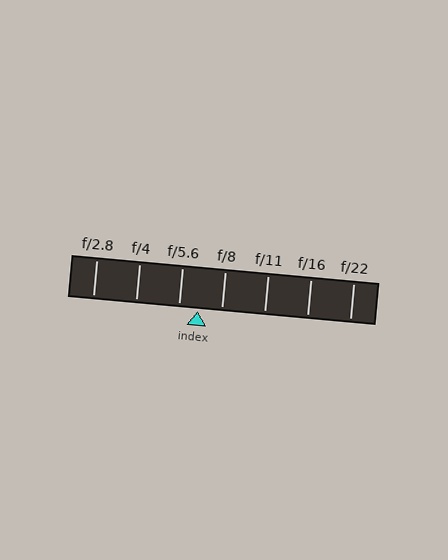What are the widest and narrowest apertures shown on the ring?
The widest aperture shown is f/2.8 and the narrowest is f/22.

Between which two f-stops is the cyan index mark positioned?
The index mark is between f/5.6 and f/8.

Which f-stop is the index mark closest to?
The index mark is closest to f/5.6.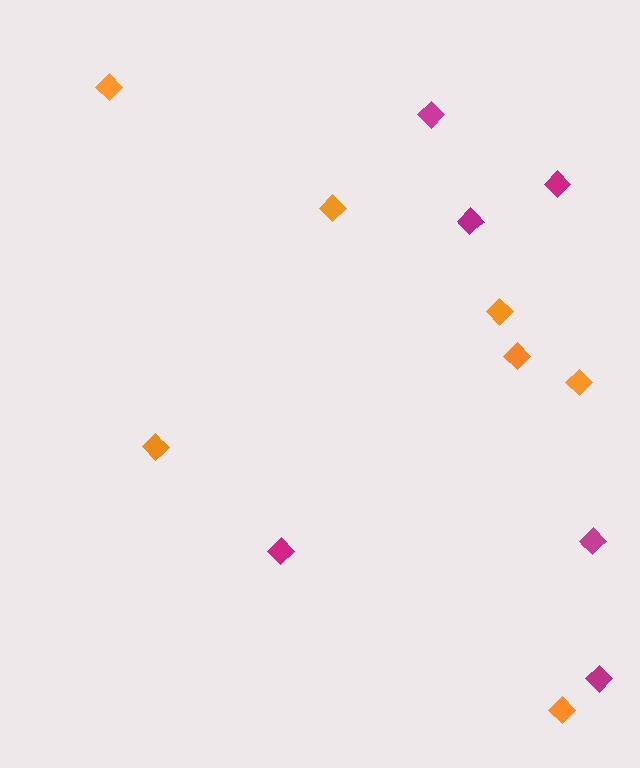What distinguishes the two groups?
There are 2 groups: one group of magenta diamonds (6) and one group of orange diamonds (7).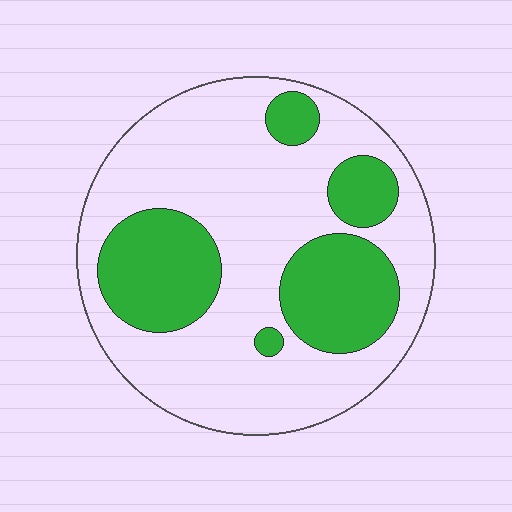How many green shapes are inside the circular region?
5.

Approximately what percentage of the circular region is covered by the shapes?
Approximately 30%.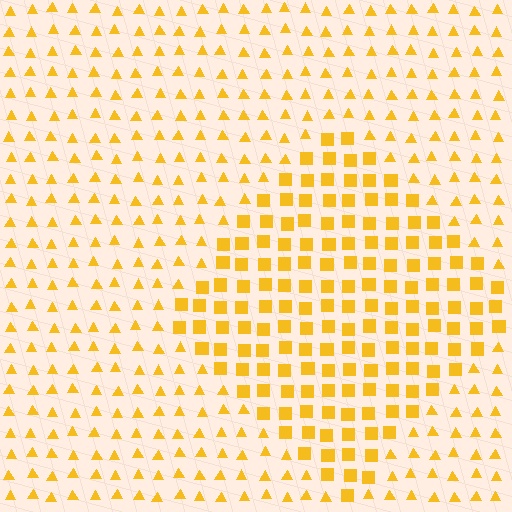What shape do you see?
I see a diamond.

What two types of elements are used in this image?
The image uses squares inside the diamond region and triangles outside it.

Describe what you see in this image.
The image is filled with small yellow elements arranged in a uniform grid. A diamond-shaped region contains squares, while the surrounding area contains triangles. The boundary is defined purely by the change in element shape.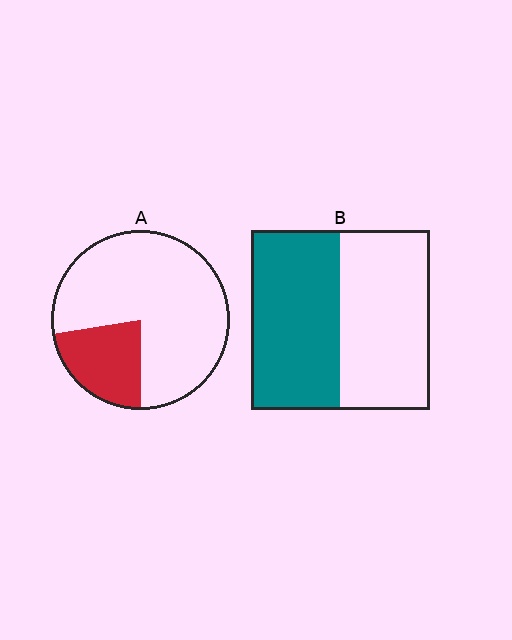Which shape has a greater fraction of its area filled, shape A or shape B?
Shape B.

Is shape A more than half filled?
No.